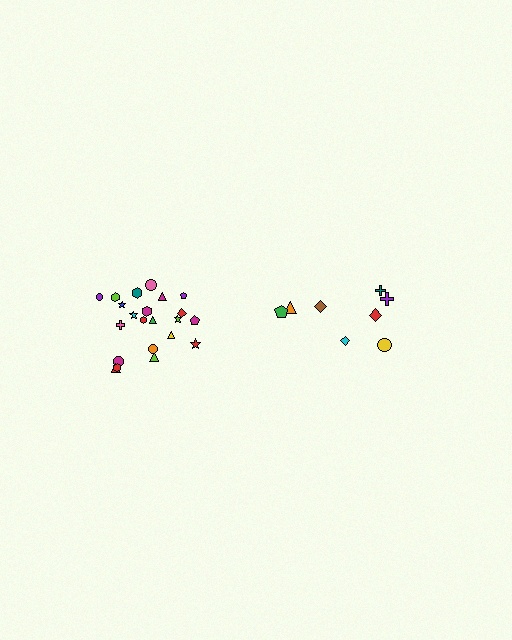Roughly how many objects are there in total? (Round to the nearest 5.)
Roughly 30 objects in total.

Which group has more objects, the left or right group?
The left group.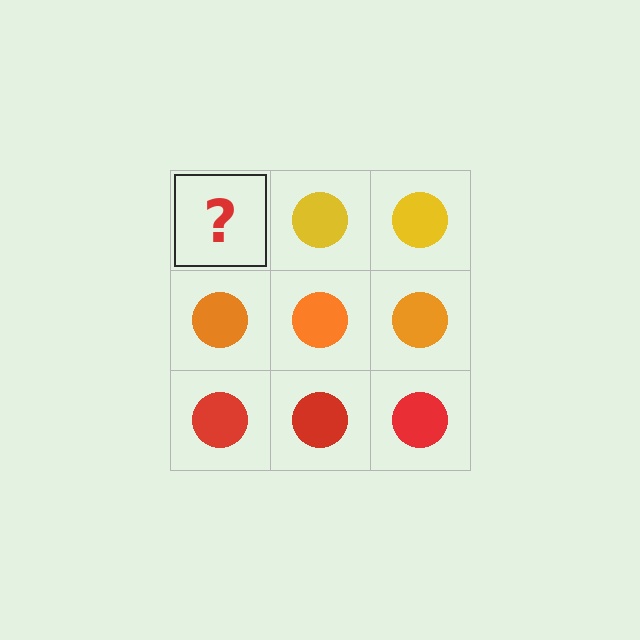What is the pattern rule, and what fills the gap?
The rule is that each row has a consistent color. The gap should be filled with a yellow circle.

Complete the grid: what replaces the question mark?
The question mark should be replaced with a yellow circle.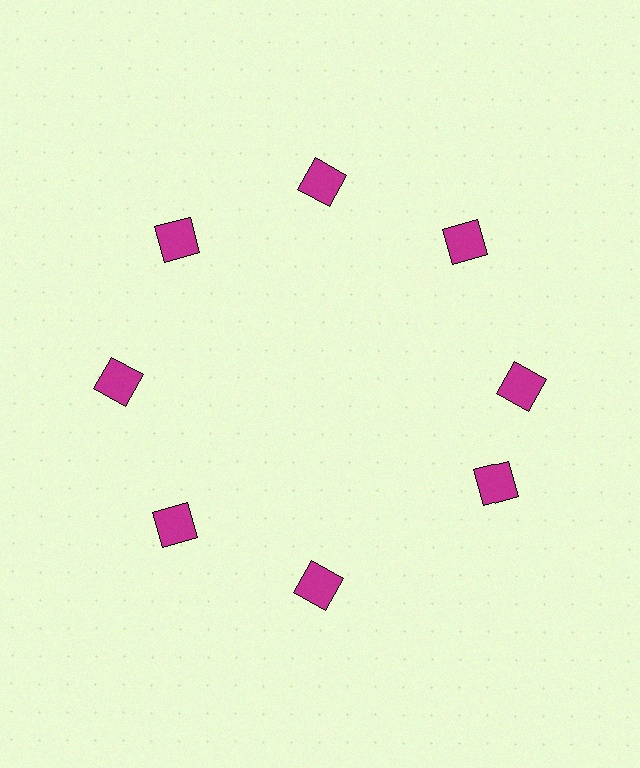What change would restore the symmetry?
The symmetry would be restored by rotating it back into even spacing with its neighbors so that all 8 squares sit at equal angles and equal distance from the center.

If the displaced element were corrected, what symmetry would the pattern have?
It would have 8-fold rotational symmetry — the pattern would map onto itself every 45 degrees.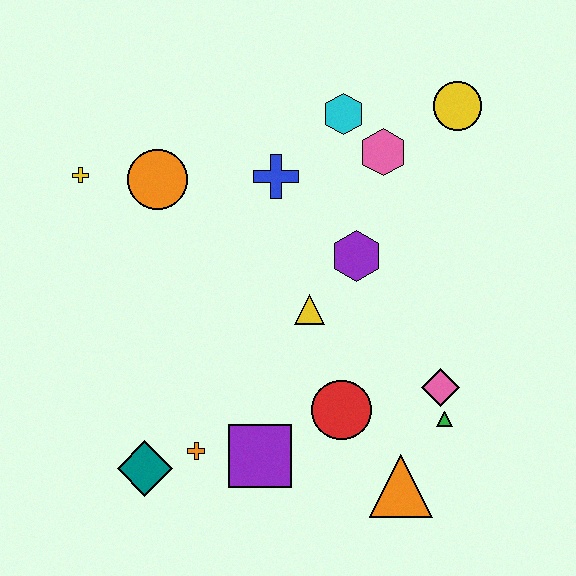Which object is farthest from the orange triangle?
The yellow cross is farthest from the orange triangle.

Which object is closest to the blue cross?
The cyan hexagon is closest to the blue cross.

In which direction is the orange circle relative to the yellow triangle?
The orange circle is to the left of the yellow triangle.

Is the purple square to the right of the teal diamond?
Yes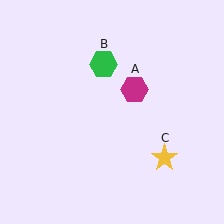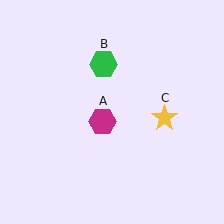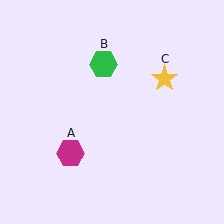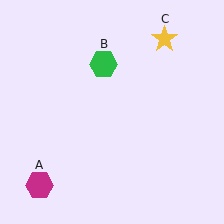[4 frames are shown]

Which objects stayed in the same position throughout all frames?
Green hexagon (object B) remained stationary.